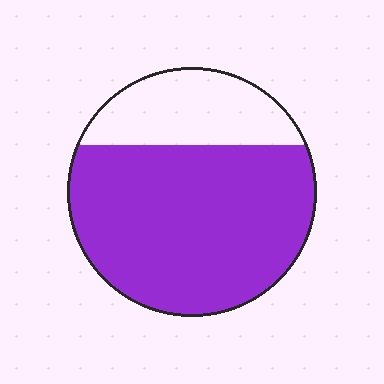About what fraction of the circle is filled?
About three quarters (3/4).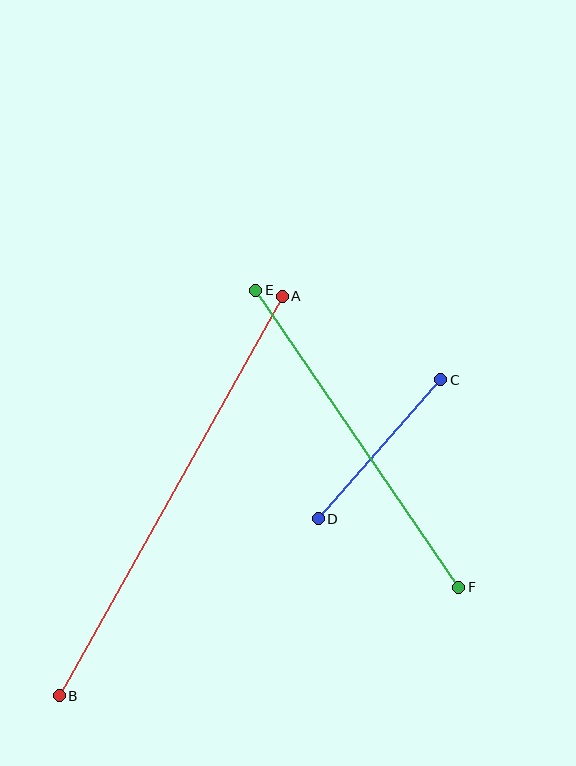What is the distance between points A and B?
The distance is approximately 458 pixels.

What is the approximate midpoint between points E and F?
The midpoint is at approximately (357, 439) pixels.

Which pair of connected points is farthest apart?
Points A and B are farthest apart.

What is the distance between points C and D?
The distance is approximately 185 pixels.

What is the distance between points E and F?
The distance is approximately 360 pixels.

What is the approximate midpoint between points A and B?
The midpoint is at approximately (171, 496) pixels.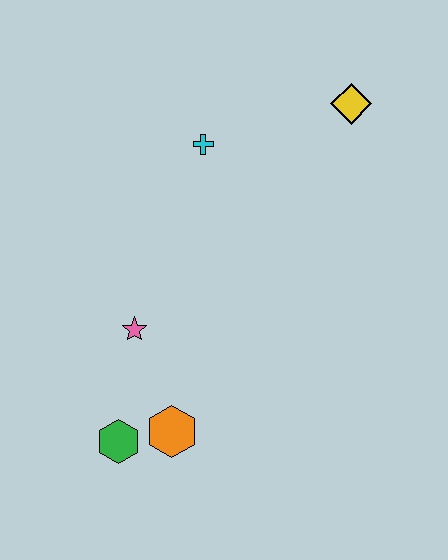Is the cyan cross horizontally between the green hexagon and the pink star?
No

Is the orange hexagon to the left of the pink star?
No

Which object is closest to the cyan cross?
The yellow diamond is closest to the cyan cross.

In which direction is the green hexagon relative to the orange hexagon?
The green hexagon is to the left of the orange hexagon.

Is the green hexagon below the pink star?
Yes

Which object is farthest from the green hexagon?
The yellow diamond is farthest from the green hexagon.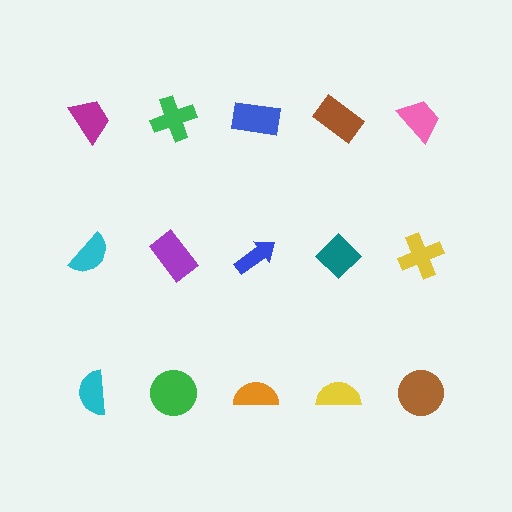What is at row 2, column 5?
A yellow cross.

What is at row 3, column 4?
A yellow semicircle.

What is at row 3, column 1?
A cyan semicircle.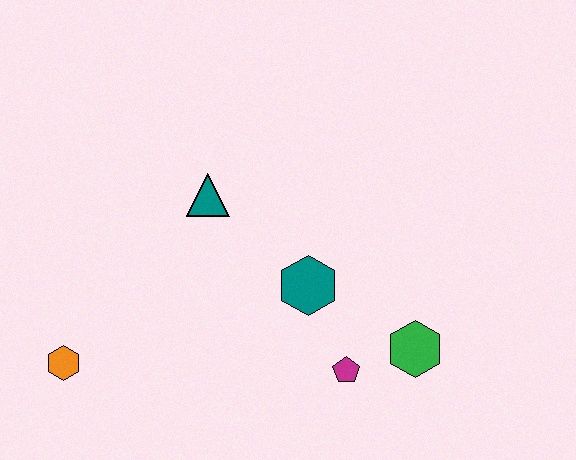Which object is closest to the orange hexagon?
The teal triangle is closest to the orange hexagon.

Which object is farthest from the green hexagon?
The orange hexagon is farthest from the green hexagon.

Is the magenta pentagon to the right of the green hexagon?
No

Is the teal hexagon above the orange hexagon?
Yes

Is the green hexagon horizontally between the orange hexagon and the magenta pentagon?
No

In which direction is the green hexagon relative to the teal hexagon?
The green hexagon is to the right of the teal hexagon.